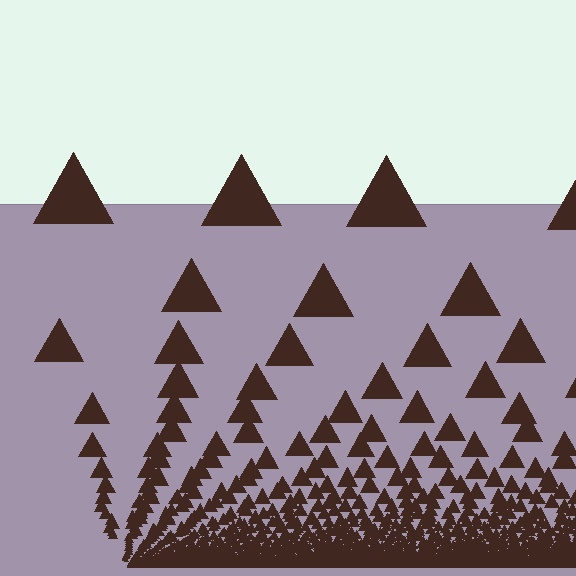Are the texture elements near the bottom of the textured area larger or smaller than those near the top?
Smaller. The gradient is inverted — elements near the bottom are smaller and denser.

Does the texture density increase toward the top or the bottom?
Density increases toward the bottom.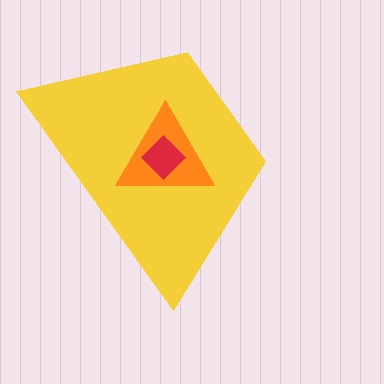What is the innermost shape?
The red diamond.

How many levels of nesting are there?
3.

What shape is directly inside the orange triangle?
The red diamond.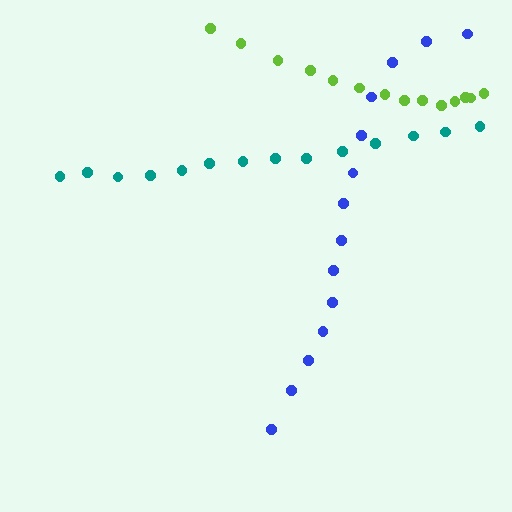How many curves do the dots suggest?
There are 3 distinct paths.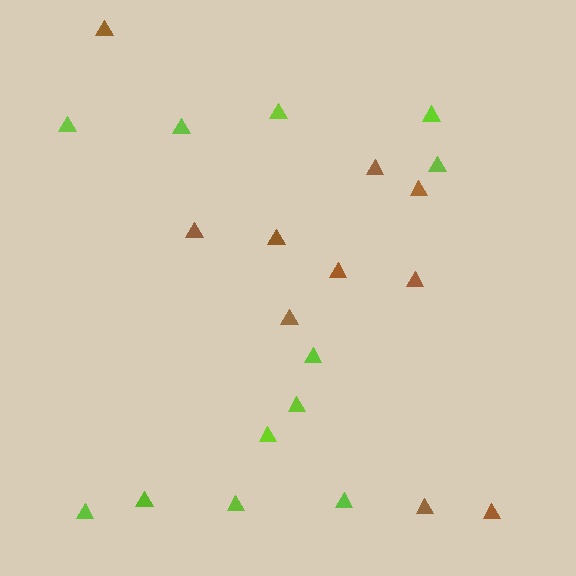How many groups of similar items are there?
There are 2 groups: one group of brown triangles (10) and one group of lime triangles (12).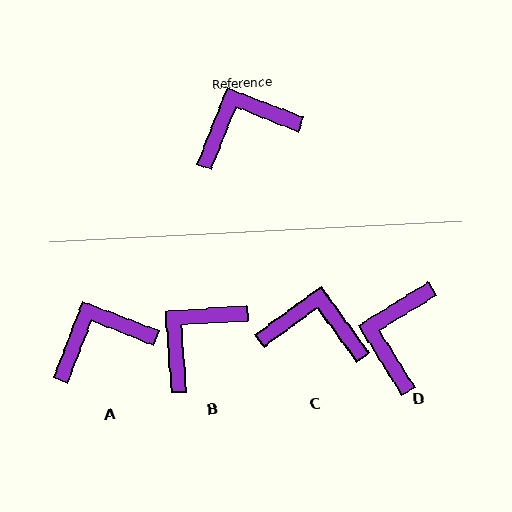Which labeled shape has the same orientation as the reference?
A.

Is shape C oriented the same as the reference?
No, it is off by about 33 degrees.